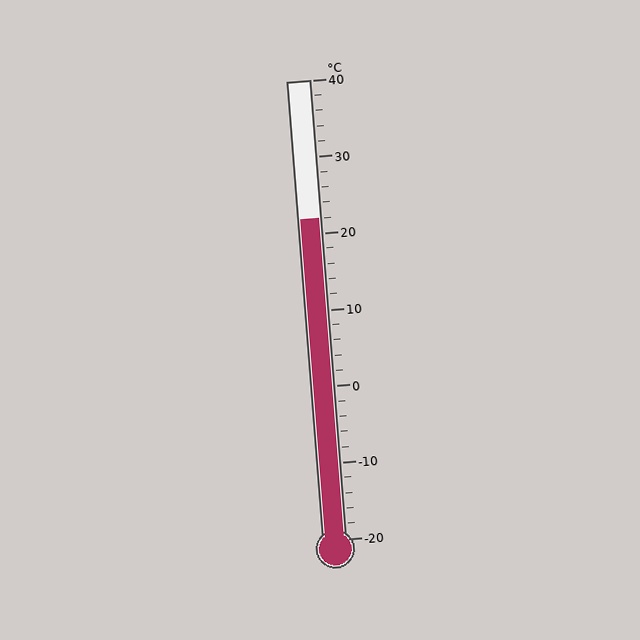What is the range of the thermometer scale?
The thermometer scale ranges from -20°C to 40°C.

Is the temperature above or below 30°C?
The temperature is below 30°C.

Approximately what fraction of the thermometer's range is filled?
The thermometer is filled to approximately 70% of its range.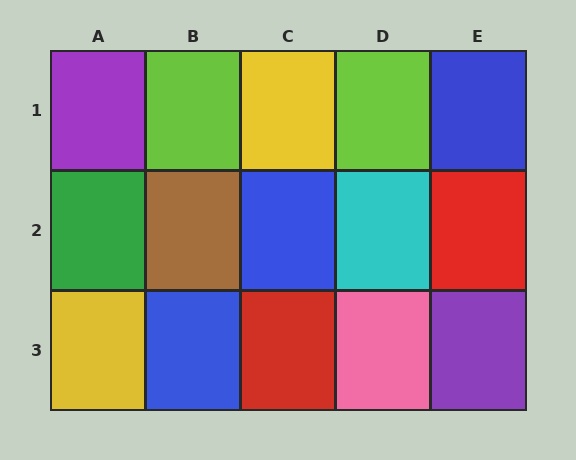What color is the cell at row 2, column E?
Red.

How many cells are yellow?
2 cells are yellow.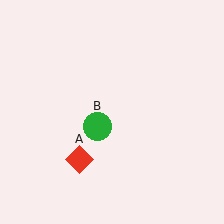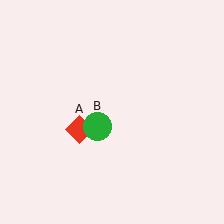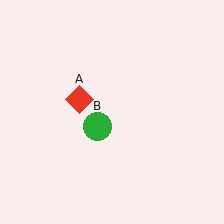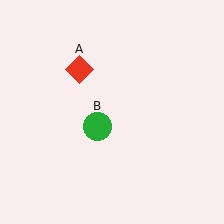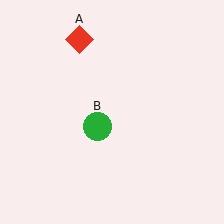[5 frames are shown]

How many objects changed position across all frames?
1 object changed position: red diamond (object A).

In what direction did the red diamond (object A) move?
The red diamond (object A) moved up.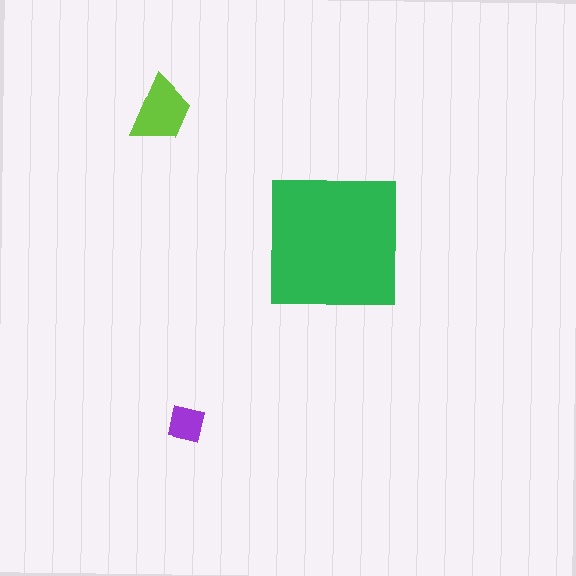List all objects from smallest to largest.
The purple square, the lime trapezoid, the green square.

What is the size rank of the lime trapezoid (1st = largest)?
2nd.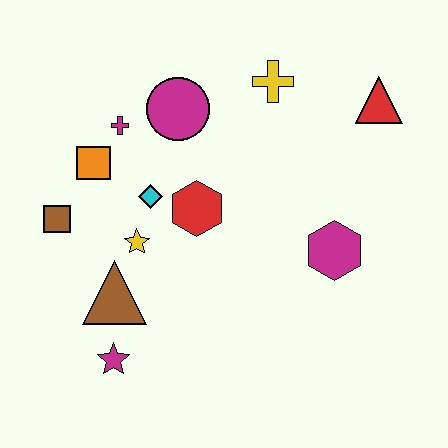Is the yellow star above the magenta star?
Yes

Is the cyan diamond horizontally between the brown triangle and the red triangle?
Yes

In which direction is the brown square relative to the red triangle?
The brown square is to the left of the red triangle.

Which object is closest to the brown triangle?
The yellow star is closest to the brown triangle.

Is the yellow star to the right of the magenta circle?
No